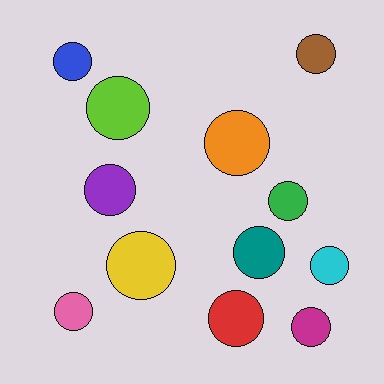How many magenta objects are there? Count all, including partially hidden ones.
There is 1 magenta object.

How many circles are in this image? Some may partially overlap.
There are 12 circles.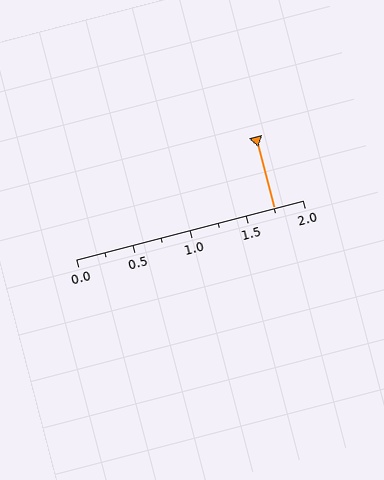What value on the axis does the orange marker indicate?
The marker indicates approximately 1.75.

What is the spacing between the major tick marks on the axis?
The major ticks are spaced 0.5 apart.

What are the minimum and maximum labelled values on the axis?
The axis runs from 0.0 to 2.0.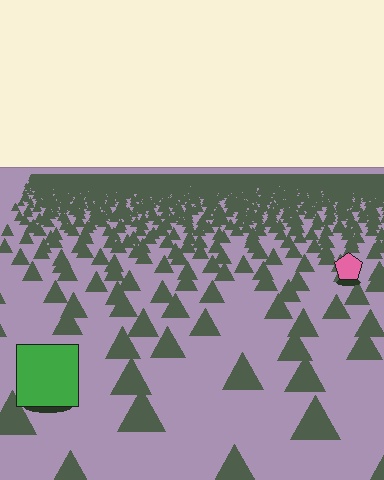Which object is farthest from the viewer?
The pink pentagon is farthest from the viewer. It appears smaller and the ground texture around it is denser.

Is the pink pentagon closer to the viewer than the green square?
No. The green square is closer — you can tell from the texture gradient: the ground texture is coarser near it.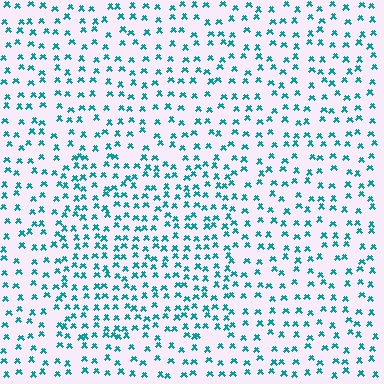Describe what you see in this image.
The image contains small teal elements arranged at two different densities. A rectangle-shaped region is visible where the elements are more densely packed than the surrounding area.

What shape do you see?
I see a rectangle.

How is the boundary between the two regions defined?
The boundary is defined by a change in element density (approximately 1.6x ratio). All elements are the same color, size, and shape.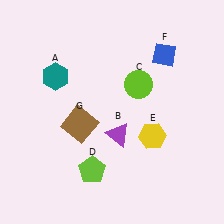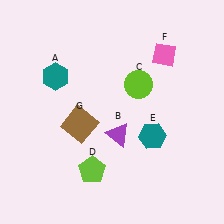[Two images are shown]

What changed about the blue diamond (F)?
In Image 1, F is blue. In Image 2, it changed to pink.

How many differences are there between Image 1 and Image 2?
There are 2 differences between the two images.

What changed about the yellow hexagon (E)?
In Image 1, E is yellow. In Image 2, it changed to teal.